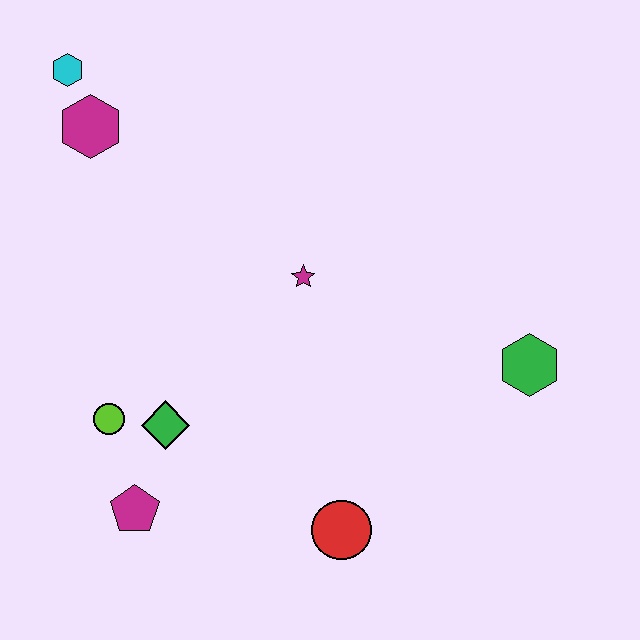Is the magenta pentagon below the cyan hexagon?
Yes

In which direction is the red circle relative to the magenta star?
The red circle is below the magenta star.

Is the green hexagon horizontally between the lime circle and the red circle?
No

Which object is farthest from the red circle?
The cyan hexagon is farthest from the red circle.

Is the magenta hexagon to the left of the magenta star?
Yes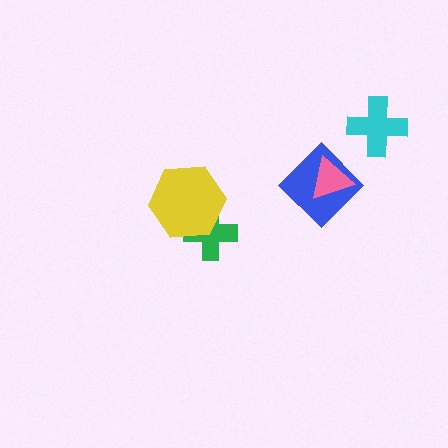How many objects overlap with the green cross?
1 object overlaps with the green cross.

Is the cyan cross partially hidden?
No, no other shape covers it.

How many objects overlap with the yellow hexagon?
1 object overlaps with the yellow hexagon.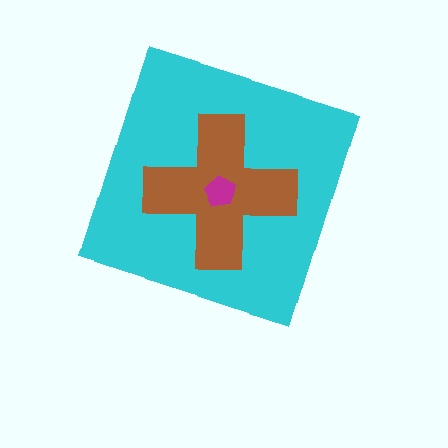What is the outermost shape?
The cyan diamond.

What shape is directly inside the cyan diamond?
The brown cross.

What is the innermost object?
The magenta pentagon.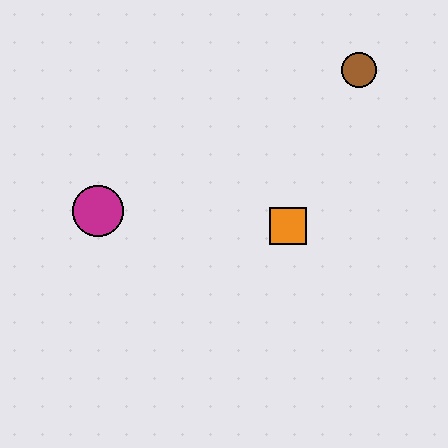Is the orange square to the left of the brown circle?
Yes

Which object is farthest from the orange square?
The magenta circle is farthest from the orange square.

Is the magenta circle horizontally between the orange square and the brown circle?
No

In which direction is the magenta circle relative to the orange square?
The magenta circle is to the left of the orange square.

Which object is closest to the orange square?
The brown circle is closest to the orange square.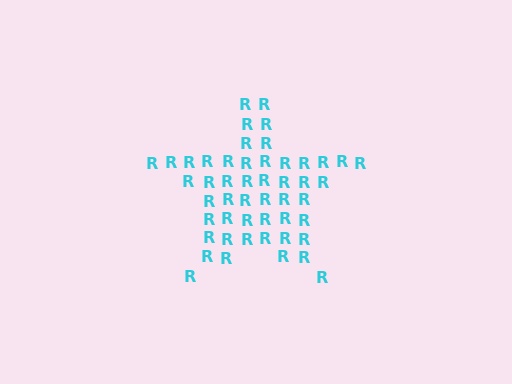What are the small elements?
The small elements are letter R's.